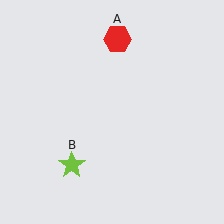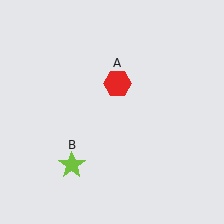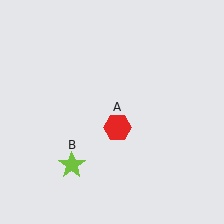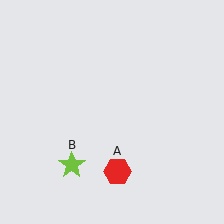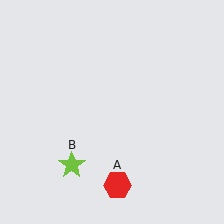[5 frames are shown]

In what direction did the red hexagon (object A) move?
The red hexagon (object A) moved down.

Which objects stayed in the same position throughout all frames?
Lime star (object B) remained stationary.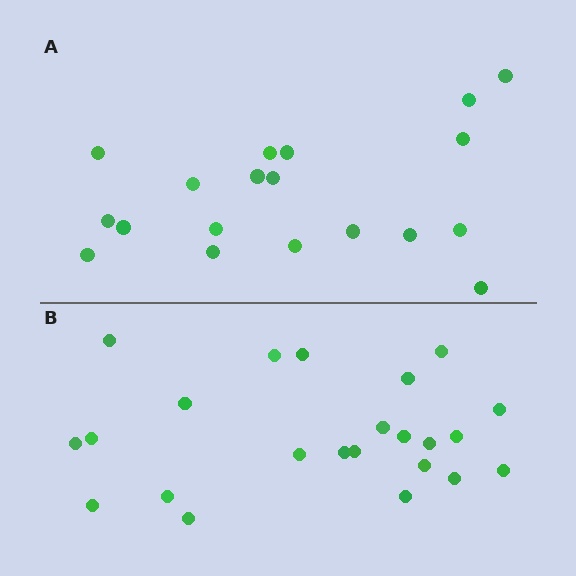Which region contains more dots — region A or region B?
Region B (the bottom region) has more dots.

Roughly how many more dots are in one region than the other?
Region B has about 4 more dots than region A.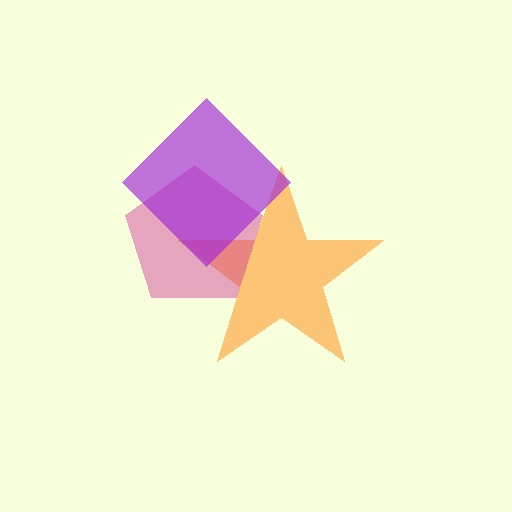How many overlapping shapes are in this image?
There are 3 overlapping shapes in the image.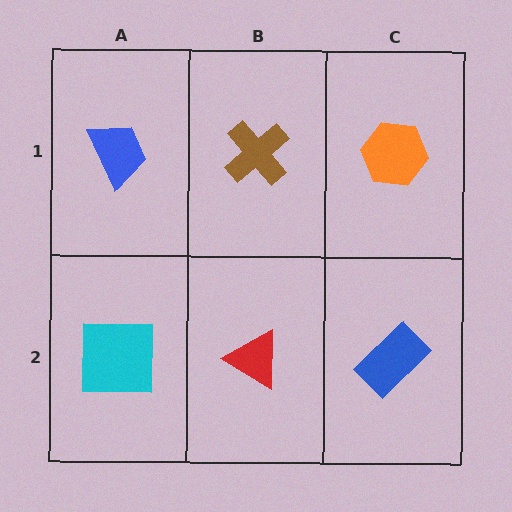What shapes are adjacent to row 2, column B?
A brown cross (row 1, column B), a cyan square (row 2, column A), a blue rectangle (row 2, column C).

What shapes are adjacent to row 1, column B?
A red triangle (row 2, column B), a blue trapezoid (row 1, column A), an orange hexagon (row 1, column C).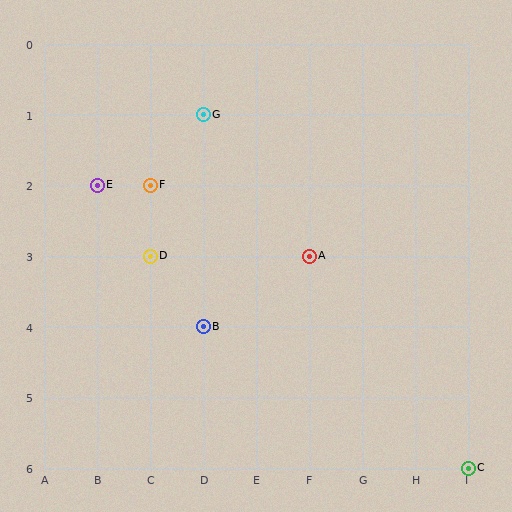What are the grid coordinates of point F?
Point F is at grid coordinates (C, 2).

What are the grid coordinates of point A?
Point A is at grid coordinates (F, 3).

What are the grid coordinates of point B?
Point B is at grid coordinates (D, 4).